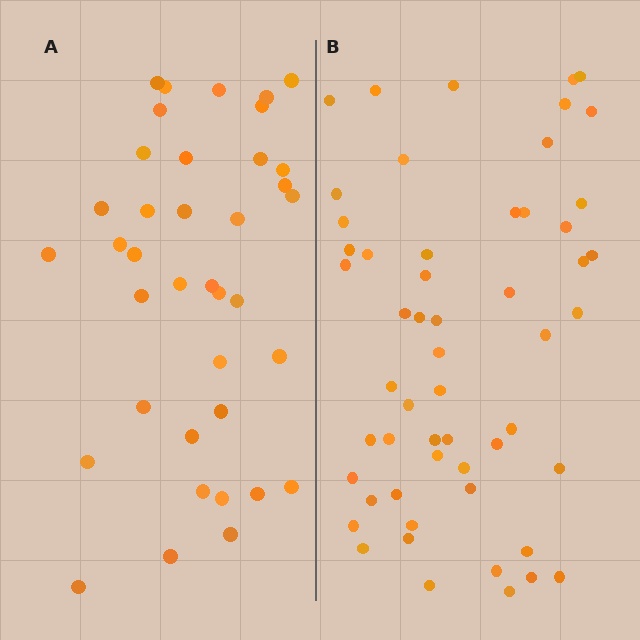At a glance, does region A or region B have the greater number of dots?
Region B (the right region) has more dots.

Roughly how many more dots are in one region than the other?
Region B has approximately 15 more dots than region A.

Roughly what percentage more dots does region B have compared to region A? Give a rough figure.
About 45% more.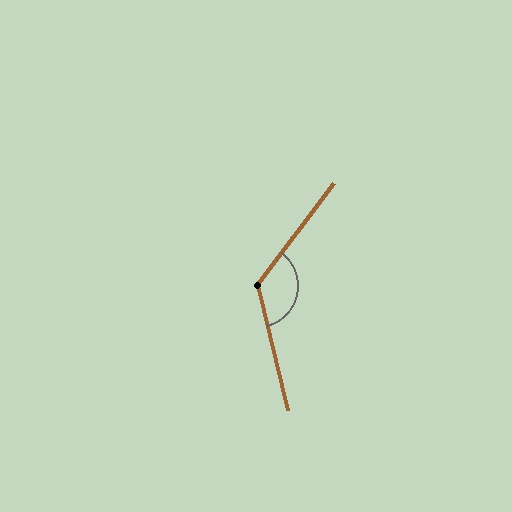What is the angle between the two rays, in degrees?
Approximately 130 degrees.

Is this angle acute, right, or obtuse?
It is obtuse.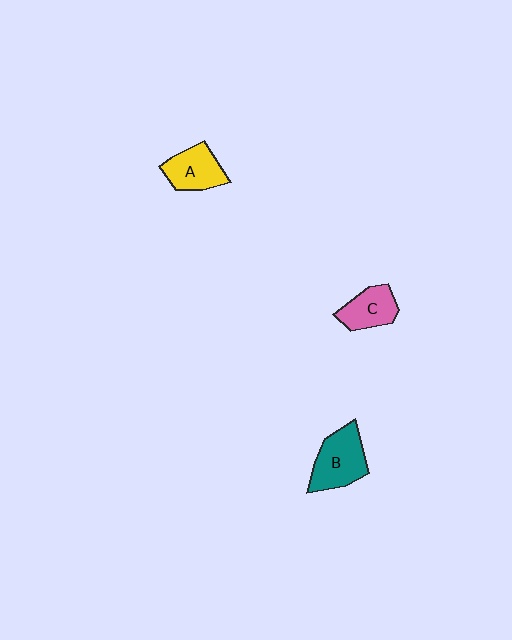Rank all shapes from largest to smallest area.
From largest to smallest: B (teal), A (yellow), C (pink).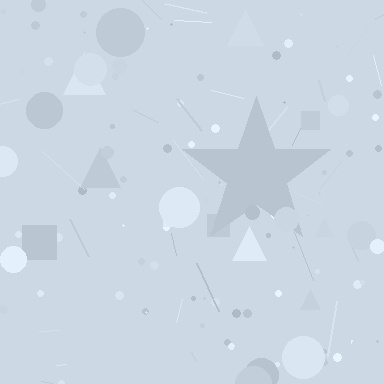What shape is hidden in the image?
A star is hidden in the image.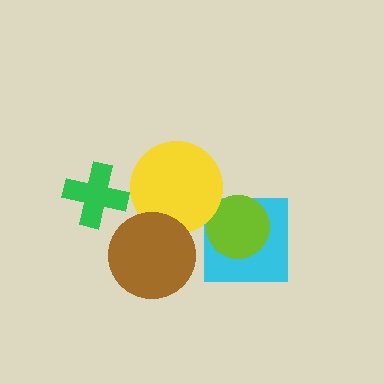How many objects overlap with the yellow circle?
1 object overlaps with the yellow circle.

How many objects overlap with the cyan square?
1 object overlaps with the cyan square.